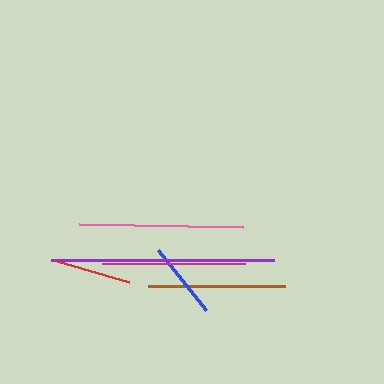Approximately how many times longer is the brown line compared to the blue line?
The brown line is approximately 1.8 times the length of the blue line.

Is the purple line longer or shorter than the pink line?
The purple line is longer than the pink line.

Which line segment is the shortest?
The red line is the shortest at approximately 74 pixels.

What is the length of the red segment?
The red segment is approximately 74 pixels long.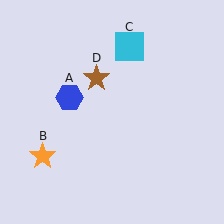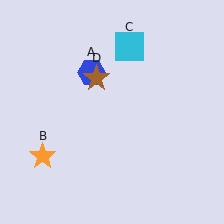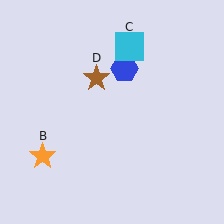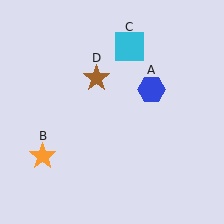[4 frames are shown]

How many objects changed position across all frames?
1 object changed position: blue hexagon (object A).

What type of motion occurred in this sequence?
The blue hexagon (object A) rotated clockwise around the center of the scene.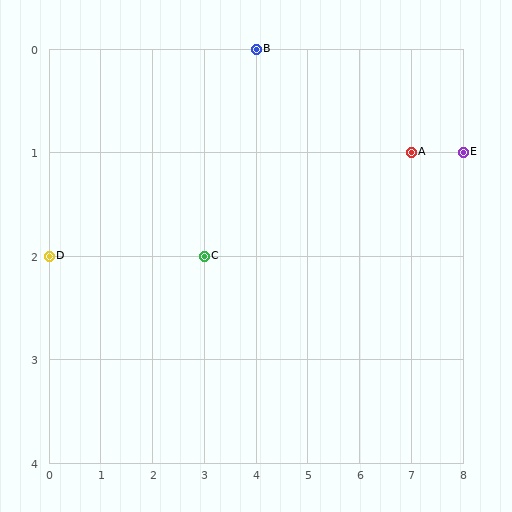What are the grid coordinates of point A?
Point A is at grid coordinates (7, 1).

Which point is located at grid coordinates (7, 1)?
Point A is at (7, 1).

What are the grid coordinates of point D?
Point D is at grid coordinates (0, 2).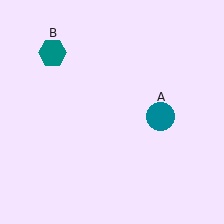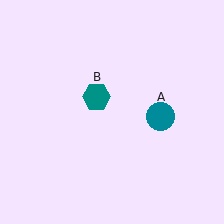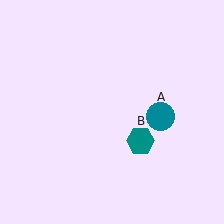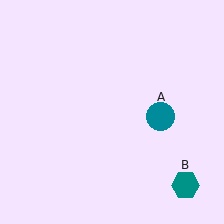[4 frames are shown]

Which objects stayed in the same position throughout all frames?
Teal circle (object A) remained stationary.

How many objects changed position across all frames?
1 object changed position: teal hexagon (object B).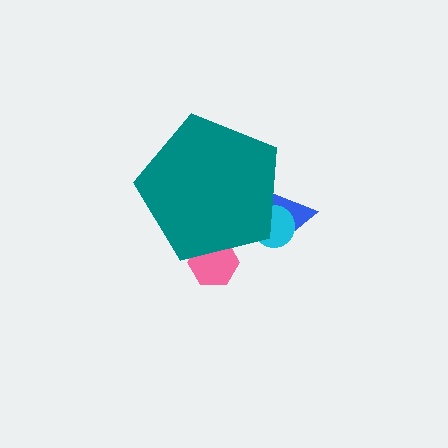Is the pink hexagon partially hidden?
Yes, the pink hexagon is partially hidden behind the teal pentagon.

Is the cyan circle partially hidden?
Yes, the cyan circle is partially hidden behind the teal pentagon.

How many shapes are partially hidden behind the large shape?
3 shapes are partially hidden.